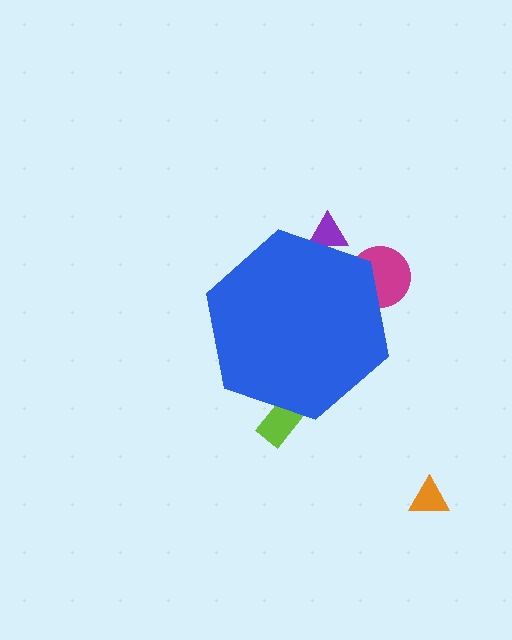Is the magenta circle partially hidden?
Yes, the magenta circle is partially hidden behind the blue hexagon.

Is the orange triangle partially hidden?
No, the orange triangle is fully visible.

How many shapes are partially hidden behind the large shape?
3 shapes are partially hidden.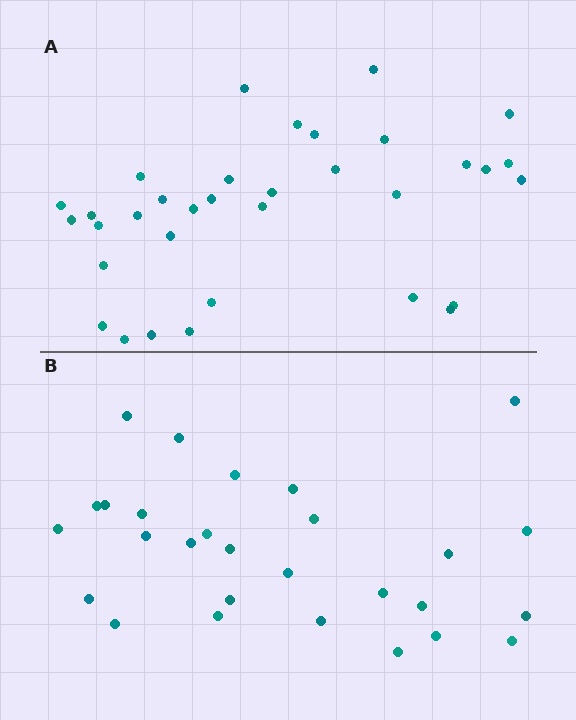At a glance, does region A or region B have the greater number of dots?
Region A (the top region) has more dots.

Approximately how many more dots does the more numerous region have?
Region A has about 6 more dots than region B.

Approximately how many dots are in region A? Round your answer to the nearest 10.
About 30 dots. (The exact count is 34, which rounds to 30.)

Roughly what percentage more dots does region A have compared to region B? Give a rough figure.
About 20% more.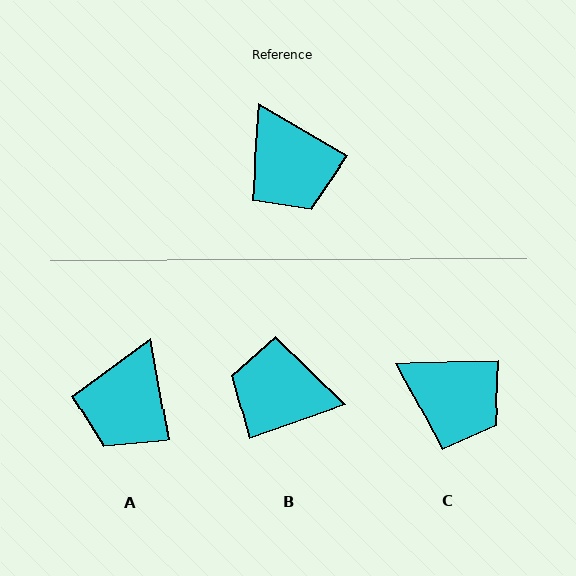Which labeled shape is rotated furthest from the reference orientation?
B, about 130 degrees away.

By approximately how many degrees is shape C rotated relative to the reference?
Approximately 32 degrees counter-clockwise.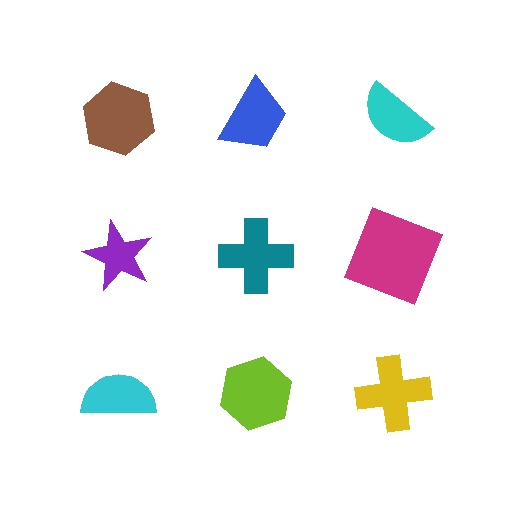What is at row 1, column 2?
A blue trapezoid.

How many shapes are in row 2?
3 shapes.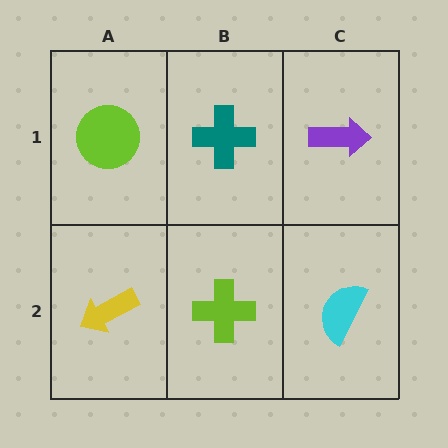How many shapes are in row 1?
3 shapes.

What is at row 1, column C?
A purple arrow.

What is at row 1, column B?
A teal cross.